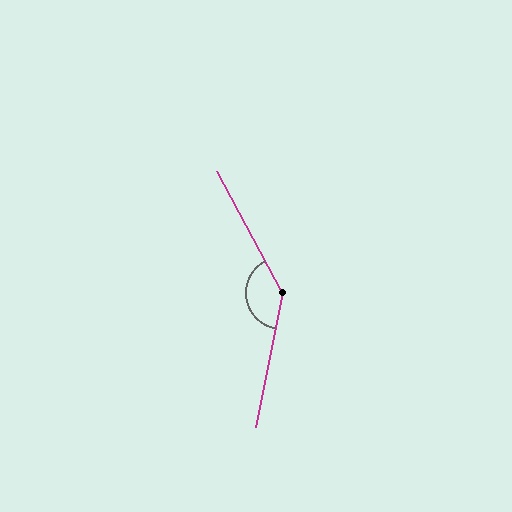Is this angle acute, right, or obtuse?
It is obtuse.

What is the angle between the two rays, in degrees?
Approximately 141 degrees.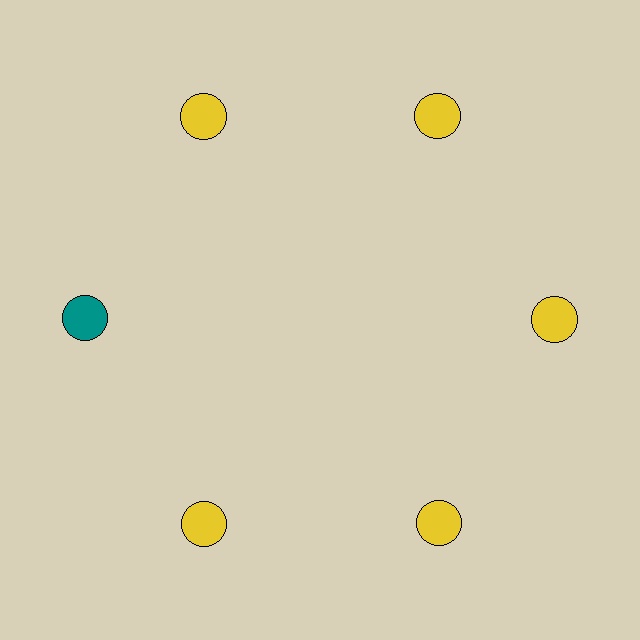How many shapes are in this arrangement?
There are 6 shapes arranged in a ring pattern.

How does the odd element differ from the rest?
It has a different color: teal instead of yellow.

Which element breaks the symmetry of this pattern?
The teal circle at roughly the 9 o'clock position breaks the symmetry. All other shapes are yellow circles.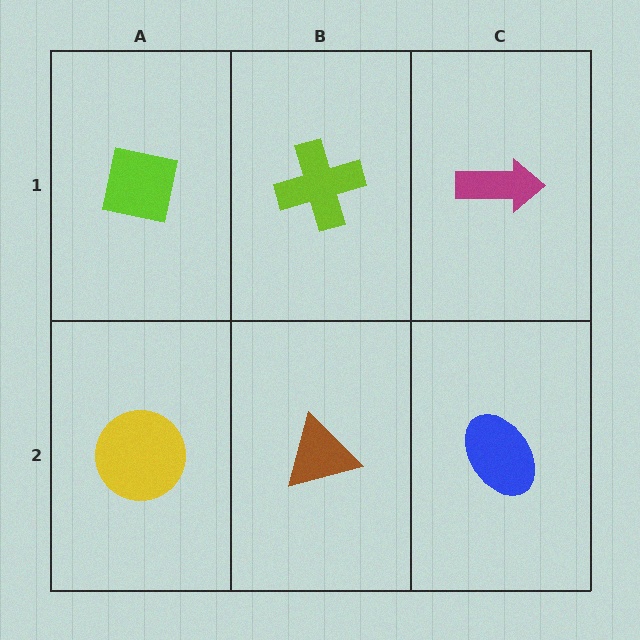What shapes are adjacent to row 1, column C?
A blue ellipse (row 2, column C), a lime cross (row 1, column B).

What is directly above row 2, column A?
A lime square.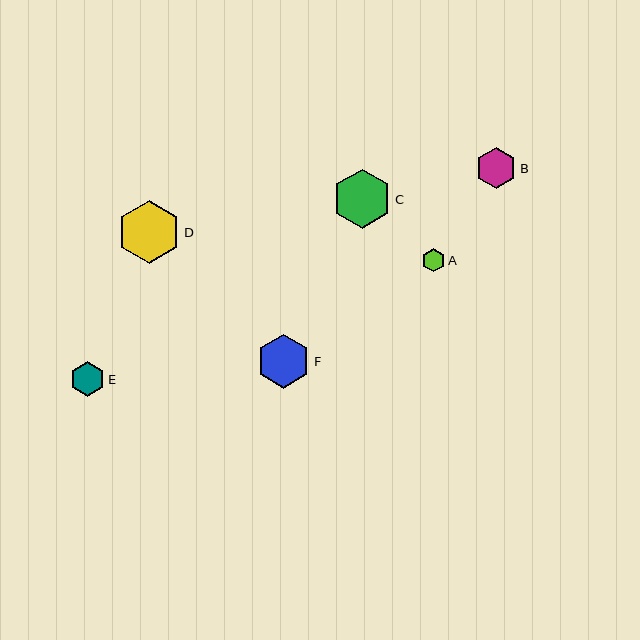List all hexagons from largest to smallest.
From largest to smallest: D, C, F, B, E, A.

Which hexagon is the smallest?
Hexagon A is the smallest with a size of approximately 24 pixels.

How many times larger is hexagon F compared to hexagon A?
Hexagon F is approximately 2.3 times the size of hexagon A.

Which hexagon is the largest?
Hexagon D is the largest with a size of approximately 63 pixels.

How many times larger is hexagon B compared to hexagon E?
Hexagon B is approximately 1.2 times the size of hexagon E.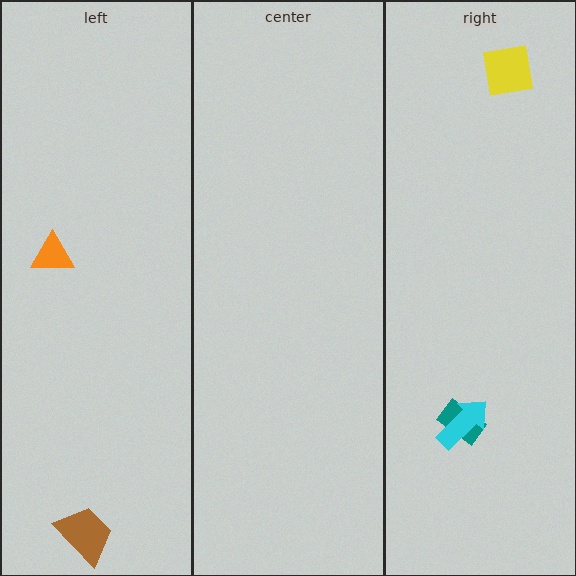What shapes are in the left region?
The orange triangle, the brown trapezoid.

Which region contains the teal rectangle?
The right region.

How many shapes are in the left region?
2.